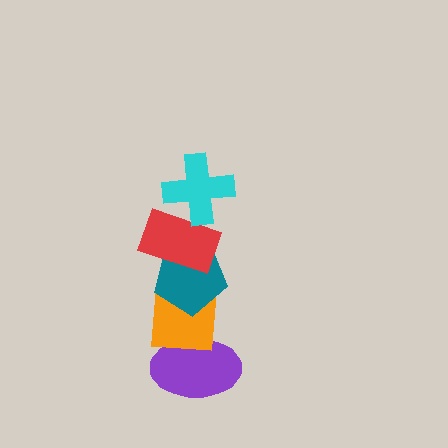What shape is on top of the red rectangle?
The cyan cross is on top of the red rectangle.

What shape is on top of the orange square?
The teal pentagon is on top of the orange square.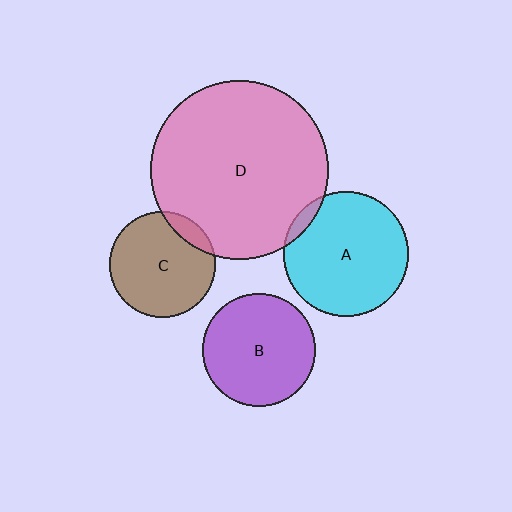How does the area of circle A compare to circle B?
Approximately 1.2 times.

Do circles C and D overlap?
Yes.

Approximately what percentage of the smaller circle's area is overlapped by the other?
Approximately 10%.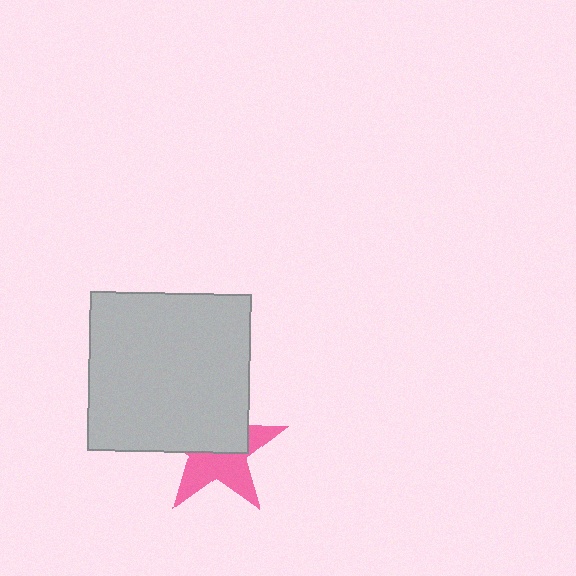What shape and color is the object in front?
The object in front is a light gray rectangle.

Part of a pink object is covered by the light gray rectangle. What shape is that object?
It is a star.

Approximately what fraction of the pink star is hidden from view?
Roughly 51% of the pink star is hidden behind the light gray rectangle.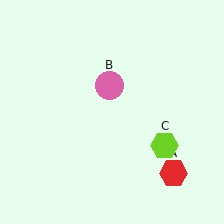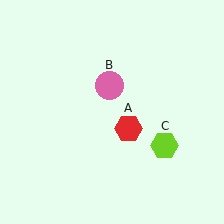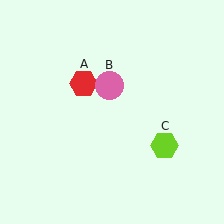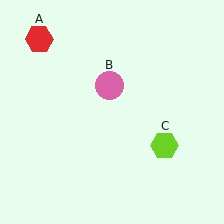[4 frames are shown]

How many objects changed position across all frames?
1 object changed position: red hexagon (object A).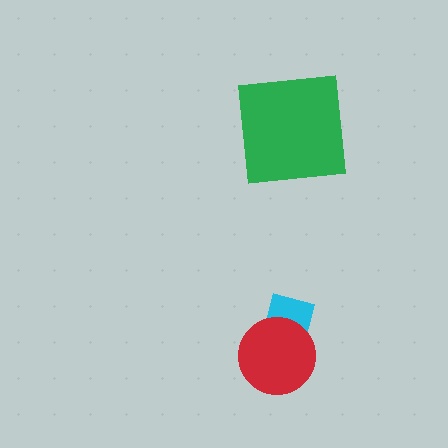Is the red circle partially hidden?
No, no other shape covers it.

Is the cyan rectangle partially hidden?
Yes, it is partially covered by another shape.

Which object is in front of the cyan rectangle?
The red circle is in front of the cyan rectangle.